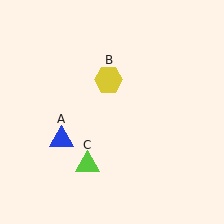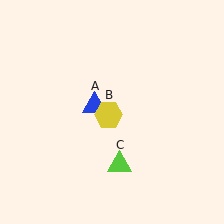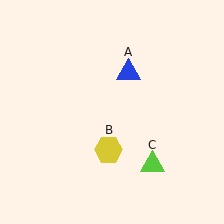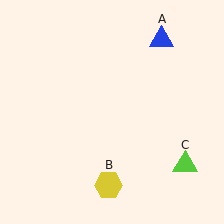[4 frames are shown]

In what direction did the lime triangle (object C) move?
The lime triangle (object C) moved right.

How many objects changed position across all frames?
3 objects changed position: blue triangle (object A), yellow hexagon (object B), lime triangle (object C).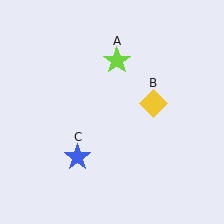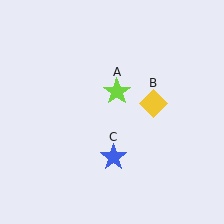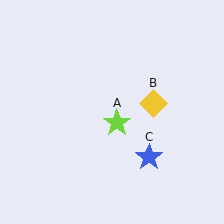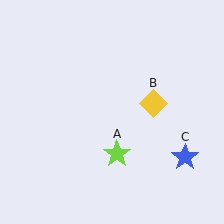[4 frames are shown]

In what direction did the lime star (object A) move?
The lime star (object A) moved down.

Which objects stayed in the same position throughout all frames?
Yellow diamond (object B) remained stationary.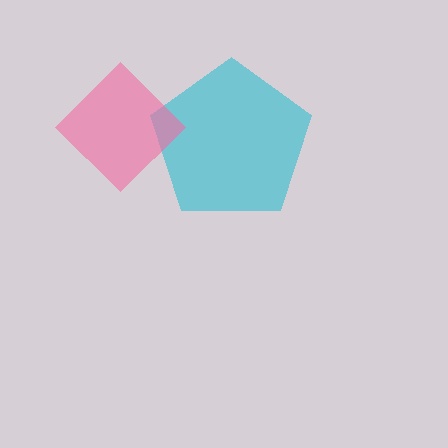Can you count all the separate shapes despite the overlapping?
Yes, there are 2 separate shapes.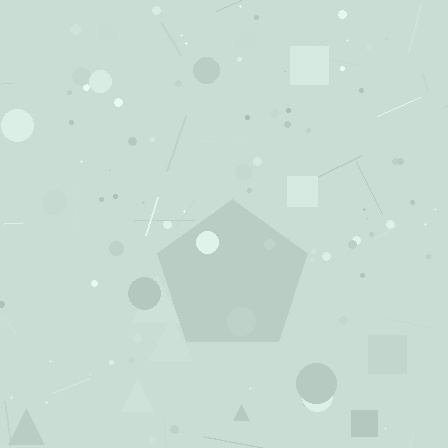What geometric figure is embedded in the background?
A pentagon is embedded in the background.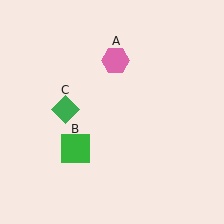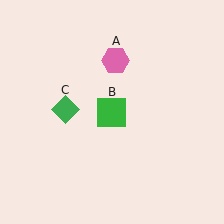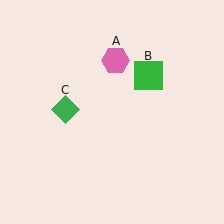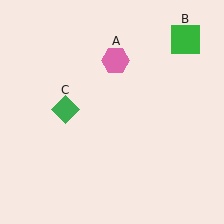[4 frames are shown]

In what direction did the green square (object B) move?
The green square (object B) moved up and to the right.